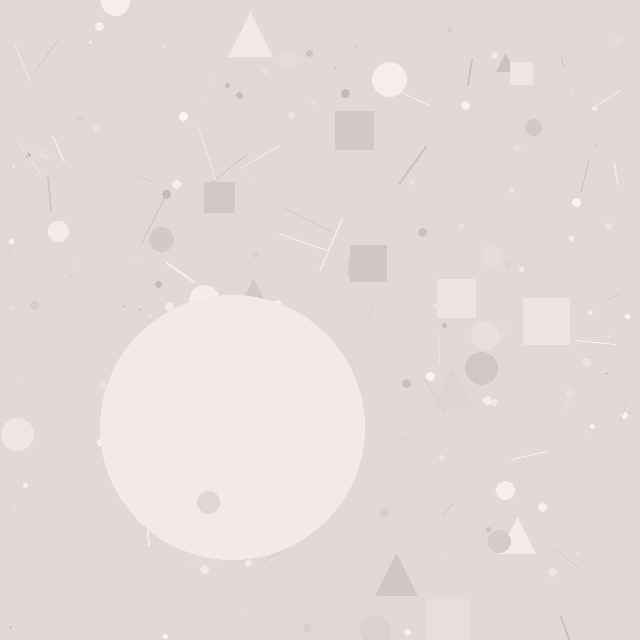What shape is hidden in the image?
A circle is hidden in the image.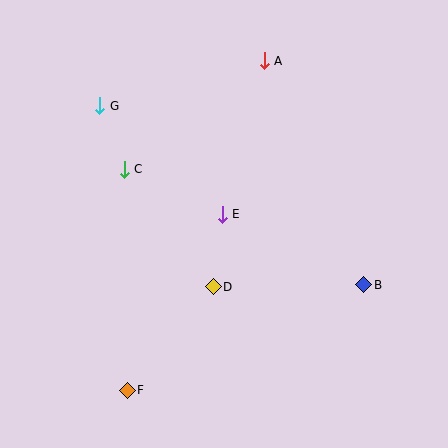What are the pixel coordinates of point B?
Point B is at (364, 285).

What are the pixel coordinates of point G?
Point G is at (100, 106).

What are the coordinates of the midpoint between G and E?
The midpoint between G and E is at (161, 160).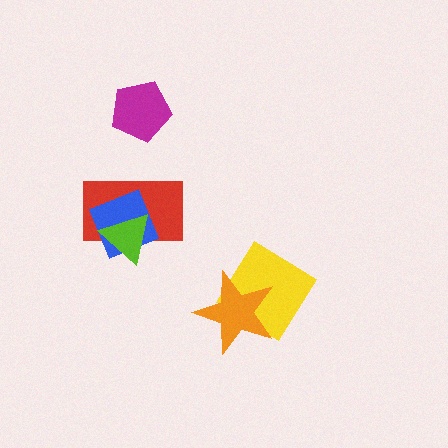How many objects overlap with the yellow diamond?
1 object overlaps with the yellow diamond.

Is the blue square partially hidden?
Yes, it is partially covered by another shape.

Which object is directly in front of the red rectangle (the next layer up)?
The blue square is directly in front of the red rectangle.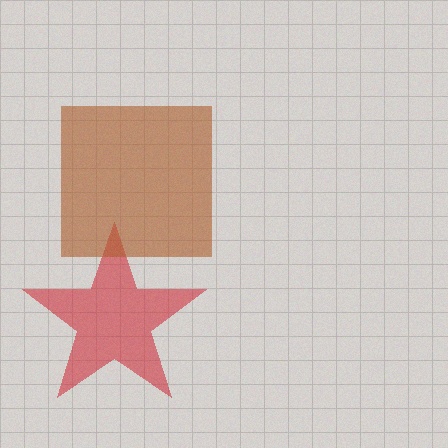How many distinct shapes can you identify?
There are 2 distinct shapes: a red star, a brown square.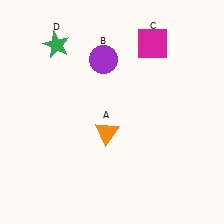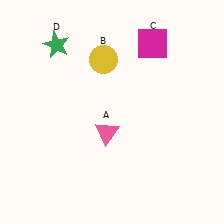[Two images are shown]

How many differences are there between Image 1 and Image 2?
There are 2 differences between the two images.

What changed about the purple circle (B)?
In Image 1, B is purple. In Image 2, it changed to yellow.